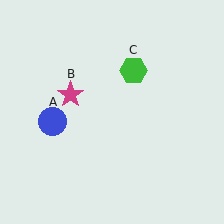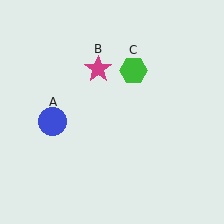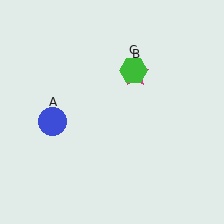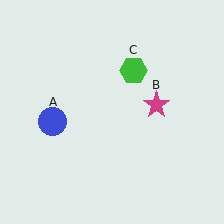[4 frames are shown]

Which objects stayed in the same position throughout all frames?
Blue circle (object A) and green hexagon (object C) remained stationary.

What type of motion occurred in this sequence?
The magenta star (object B) rotated clockwise around the center of the scene.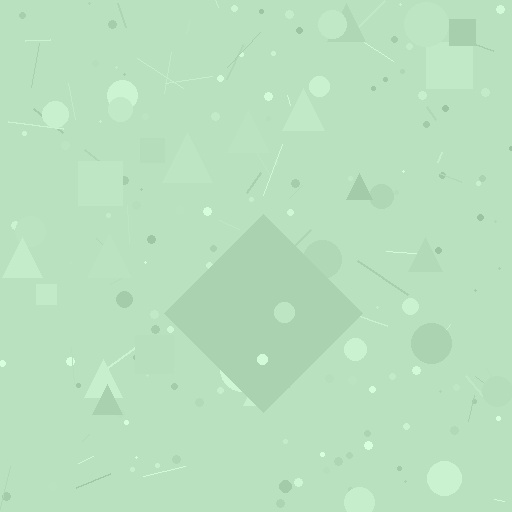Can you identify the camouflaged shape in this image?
The camouflaged shape is a diamond.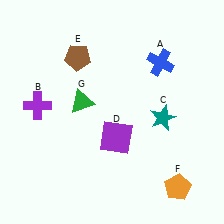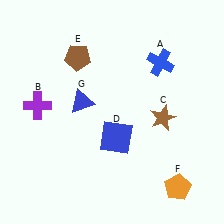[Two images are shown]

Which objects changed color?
C changed from teal to brown. D changed from purple to blue. G changed from green to blue.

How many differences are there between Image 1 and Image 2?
There are 3 differences between the two images.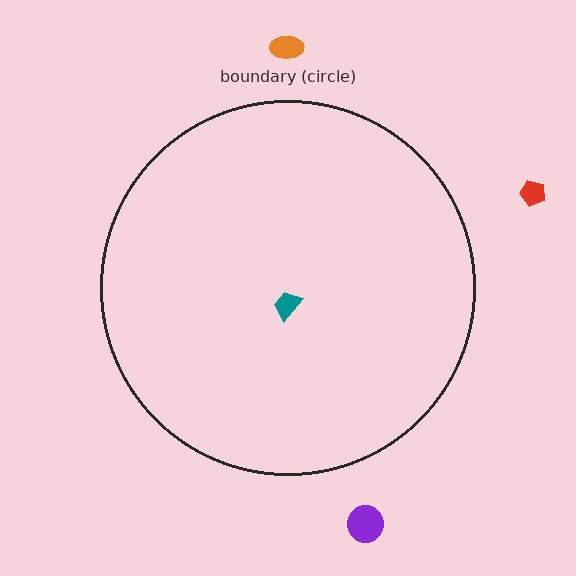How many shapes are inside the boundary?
1 inside, 3 outside.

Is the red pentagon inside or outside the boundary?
Outside.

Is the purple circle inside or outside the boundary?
Outside.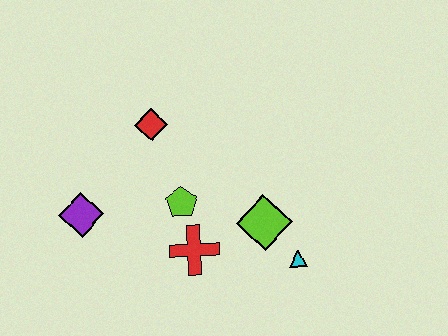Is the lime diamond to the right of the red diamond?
Yes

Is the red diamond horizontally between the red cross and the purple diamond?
Yes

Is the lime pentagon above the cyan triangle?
Yes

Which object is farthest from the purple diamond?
The cyan triangle is farthest from the purple diamond.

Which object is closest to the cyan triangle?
The lime diamond is closest to the cyan triangle.